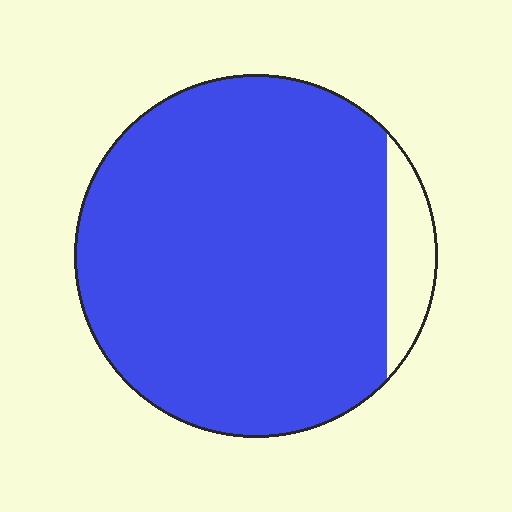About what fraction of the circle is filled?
About nine tenths (9/10).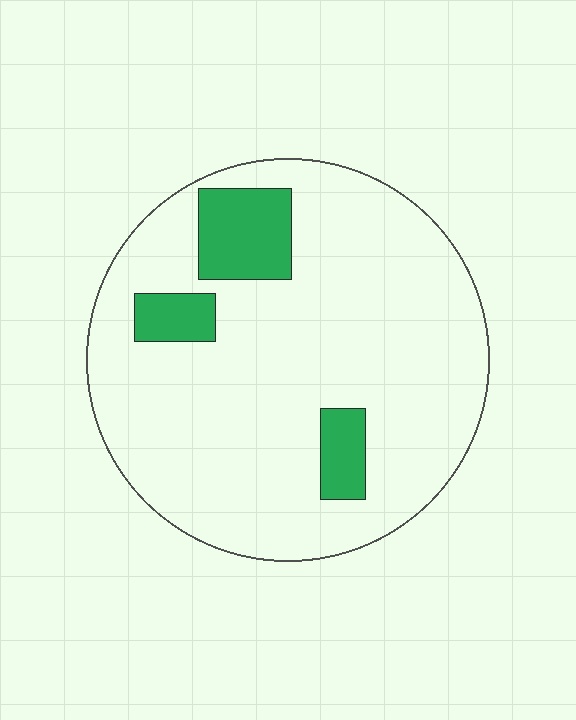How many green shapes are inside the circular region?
3.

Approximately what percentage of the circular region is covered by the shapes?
Approximately 15%.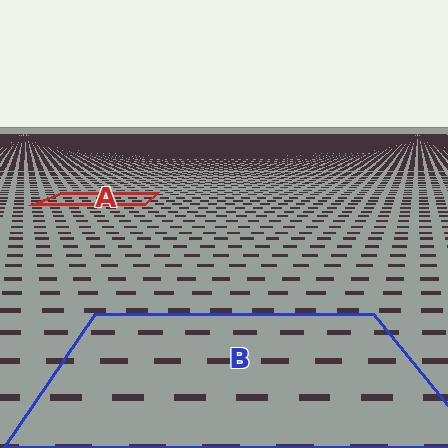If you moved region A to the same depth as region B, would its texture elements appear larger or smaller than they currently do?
They would appear larger. At a closer depth, the same texture elements are projected at a bigger on-screen size.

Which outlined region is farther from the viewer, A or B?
Region A is farther from the viewer — the texture elements inside it appear smaller and more densely packed.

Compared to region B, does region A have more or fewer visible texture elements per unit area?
Region A has more texture elements per unit area — they are packed more densely because it is farther away.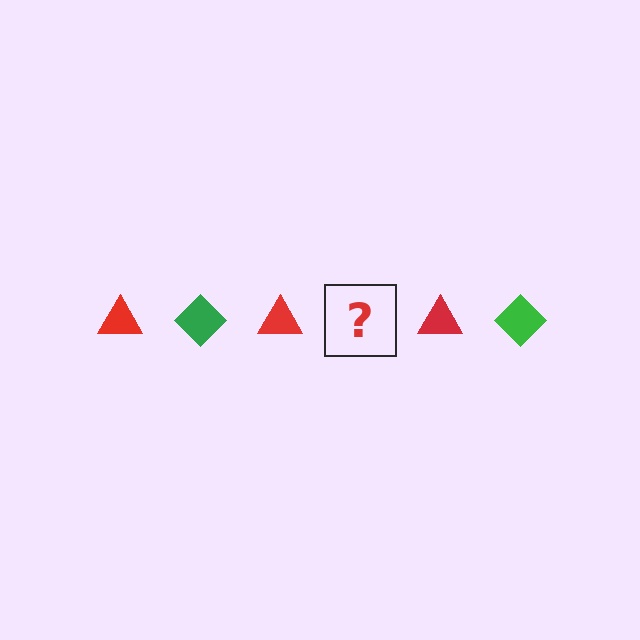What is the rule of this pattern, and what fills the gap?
The rule is that the pattern alternates between red triangle and green diamond. The gap should be filled with a green diamond.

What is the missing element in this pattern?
The missing element is a green diamond.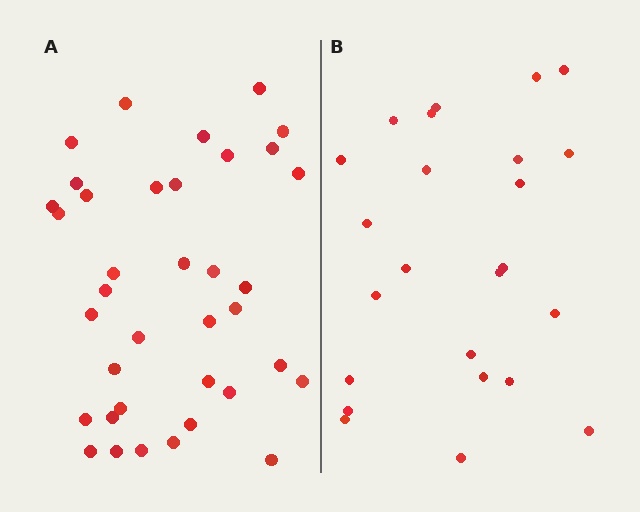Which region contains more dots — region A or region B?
Region A (the left region) has more dots.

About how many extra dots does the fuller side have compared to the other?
Region A has approximately 15 more dots than region B.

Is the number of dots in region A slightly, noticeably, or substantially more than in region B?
Region A has substantially more. The ratio is roughly 1.5 to 1.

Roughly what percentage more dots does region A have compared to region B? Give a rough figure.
About 55% more.